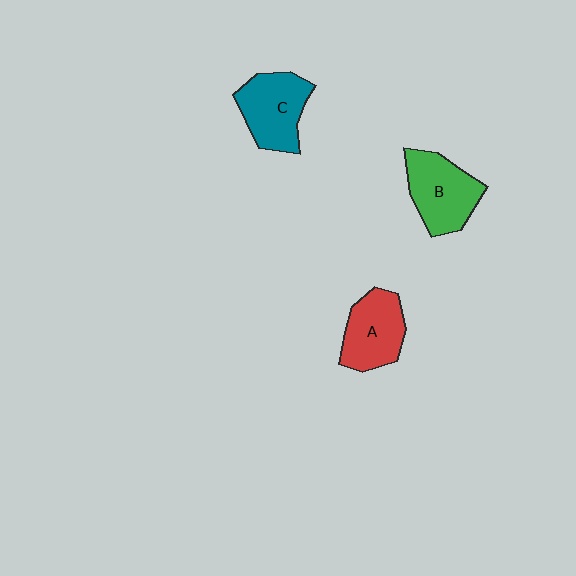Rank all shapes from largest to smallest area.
From largest to smallest: B (green), C (teal), A (red).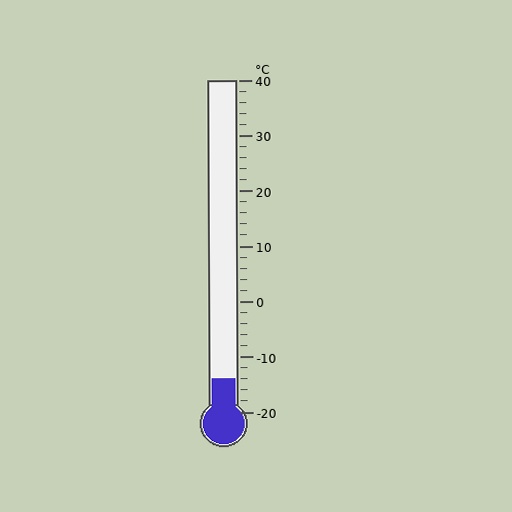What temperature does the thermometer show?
The thermometer shows approximately -14°C.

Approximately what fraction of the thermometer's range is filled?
The thermometer is filled to approximately 10% of its range.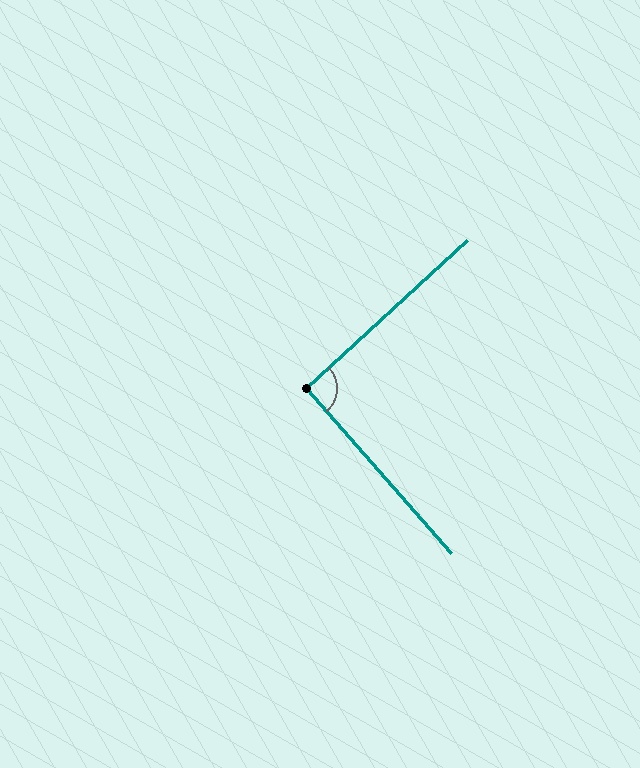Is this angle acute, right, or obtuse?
It is approximately a right angle.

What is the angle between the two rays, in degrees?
Approximately 91 degrees.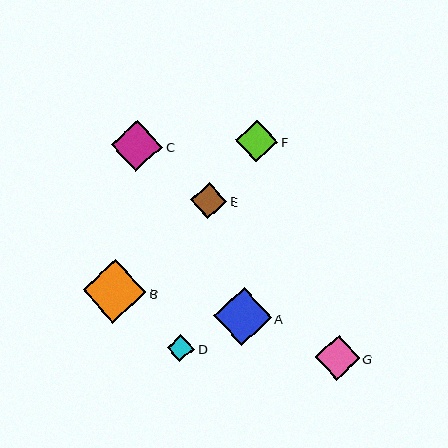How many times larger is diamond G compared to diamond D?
Diamond G is approximately 1.6 times the size of diamond D.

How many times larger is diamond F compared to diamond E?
Diamond F is approximately 1.2 times the size of diamond E.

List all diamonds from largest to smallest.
From largest to smallest: B, A, C, G, F, E, D.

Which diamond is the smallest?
Diamond D is the smallest with a size of approximately 28 pixels.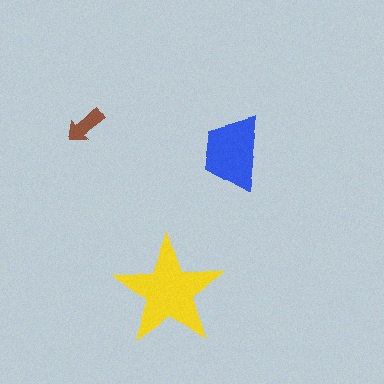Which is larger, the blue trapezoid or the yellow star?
The yellow star.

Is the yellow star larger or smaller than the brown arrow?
Larger.